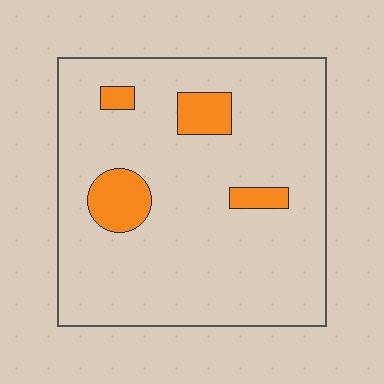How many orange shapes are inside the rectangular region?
4.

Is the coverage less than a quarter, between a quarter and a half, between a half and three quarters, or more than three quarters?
Less than a quarter.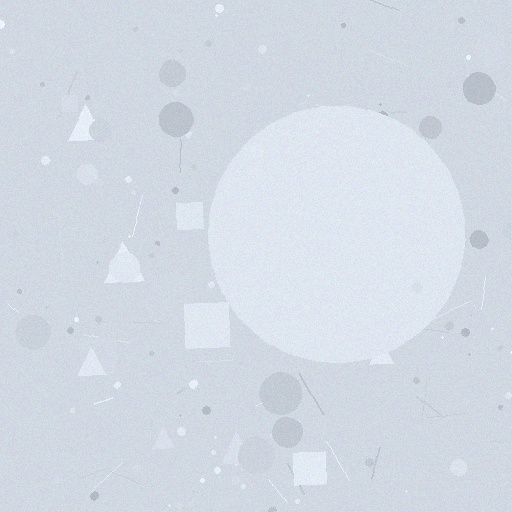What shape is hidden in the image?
A circle is hidden in the image.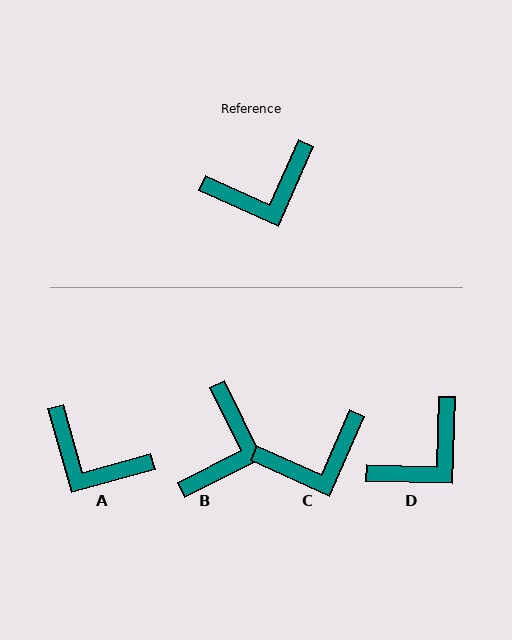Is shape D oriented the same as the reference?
No, it is off by about 22 degrees.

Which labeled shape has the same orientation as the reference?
C.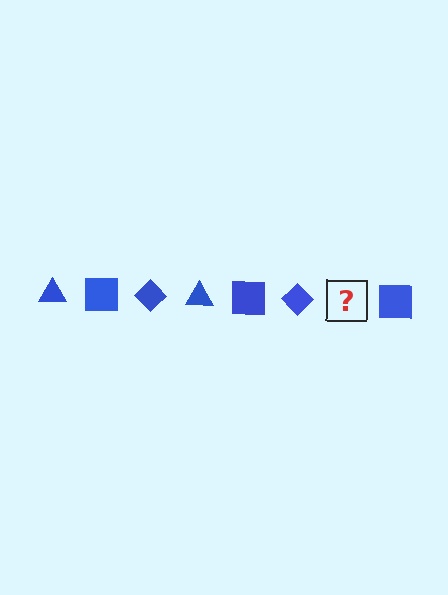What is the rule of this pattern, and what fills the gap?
The rule is that the pattern cycles through triangle, square, diamond shapes in blue. The gap should be filled with a blue triangle.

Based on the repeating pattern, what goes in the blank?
The blank should be a blue triangle.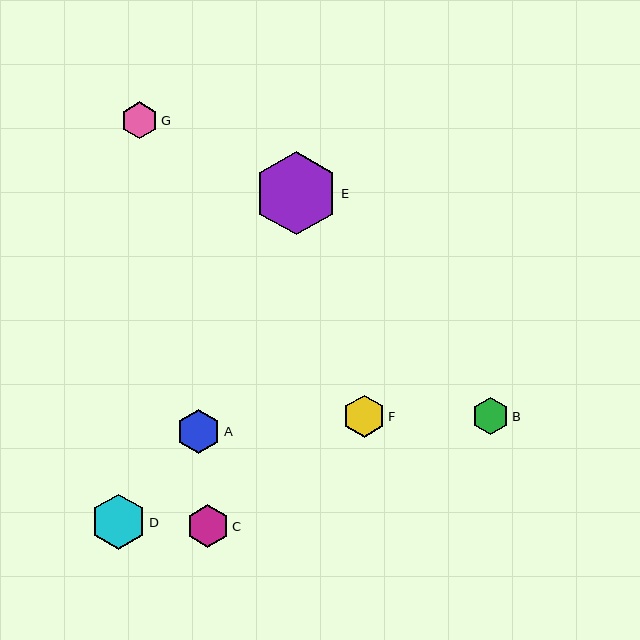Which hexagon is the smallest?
Hexagon B is the smallest with a size of approximately 37 pixels.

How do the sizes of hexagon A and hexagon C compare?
Hexagon A and hexagon C are approximately the same size.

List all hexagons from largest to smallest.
From largest to smallest: E, D, A, C, F, G, B.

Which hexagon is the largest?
Hexagon E is the largest with a size of approximately 83 pixels.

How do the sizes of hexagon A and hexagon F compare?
Hexagon A and hexagon F are approximately the same size.